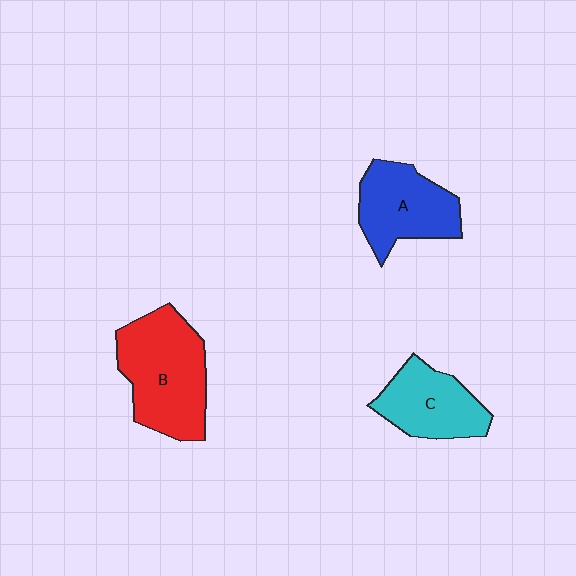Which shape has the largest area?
Shape B (red).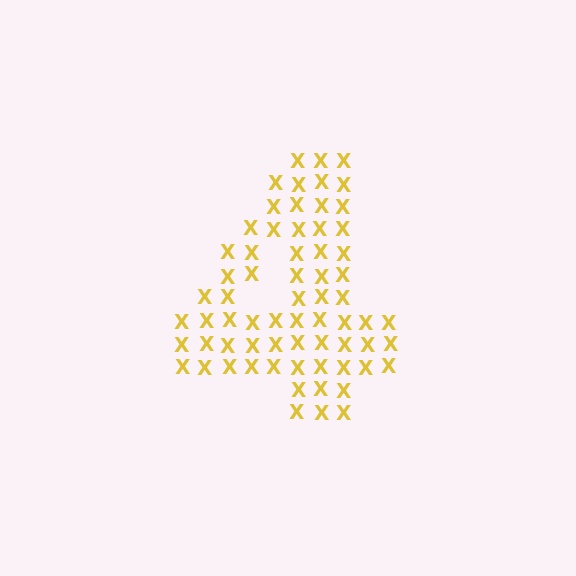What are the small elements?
The small elements are letter X's.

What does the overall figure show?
The overall figure shows the digit 4.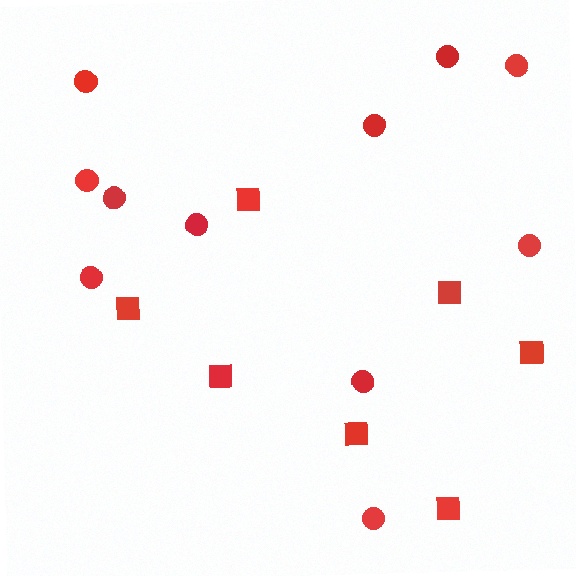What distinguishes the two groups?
There are 2 groups: one group of circles (11) and one group of squares (7).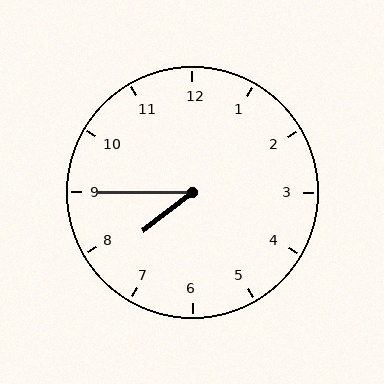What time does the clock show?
7:45.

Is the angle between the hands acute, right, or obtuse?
It is acute.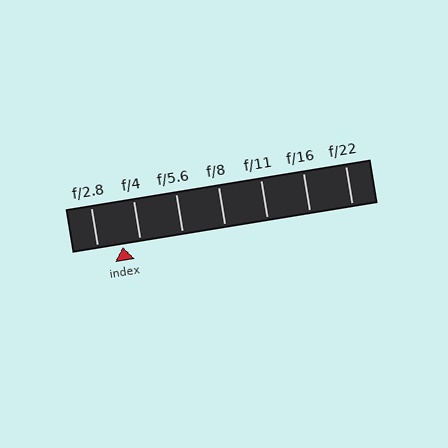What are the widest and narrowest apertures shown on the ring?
The widest aperture shown is f/2.8 and the narrowest is f/22.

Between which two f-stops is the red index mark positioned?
The index mark is between f/2.8 and f/4.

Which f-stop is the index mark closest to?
The index mark is closest to f/4.